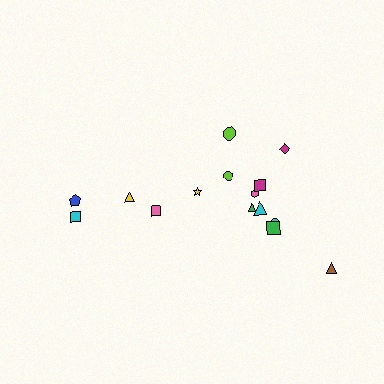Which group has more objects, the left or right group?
The right group.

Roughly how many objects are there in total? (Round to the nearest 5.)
Roughly 15 objects in total.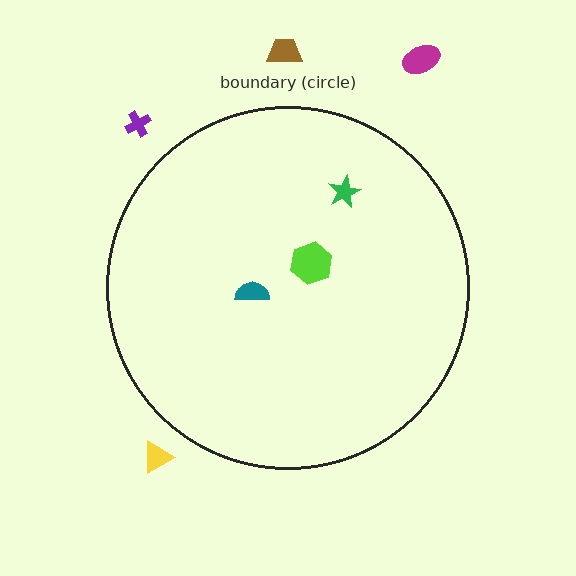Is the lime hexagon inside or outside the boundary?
Inside.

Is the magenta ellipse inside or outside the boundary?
Outside.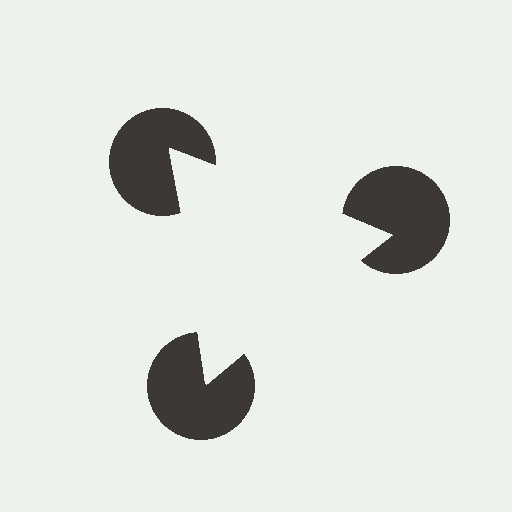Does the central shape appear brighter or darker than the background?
It typically appears slightly brighter than the background, even though no actual brightness change is drawn.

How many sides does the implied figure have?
3 sides.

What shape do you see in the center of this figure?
An illusory triangle — its edges are inferred from the aligned wedge cuts in the pac-man discs, not physically drawn.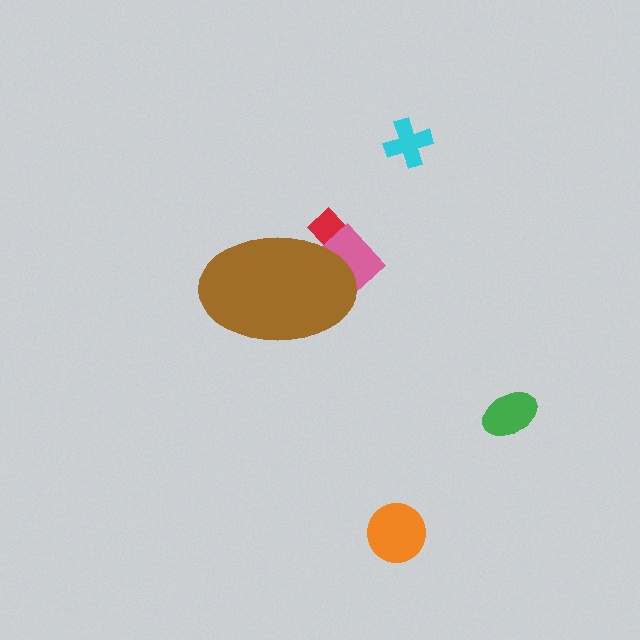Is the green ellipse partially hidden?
No, the green ellipse is fully visible.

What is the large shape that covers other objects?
A brown ellipse.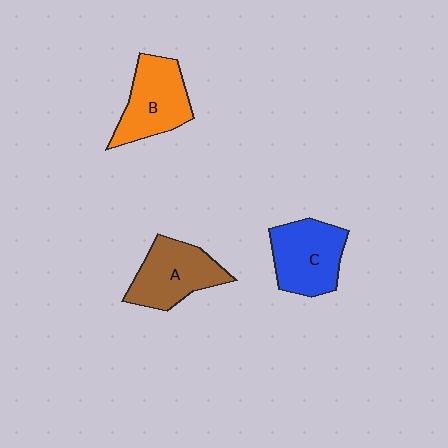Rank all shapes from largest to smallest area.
From largest to smallest: C (blue), B (orange), A (brown).